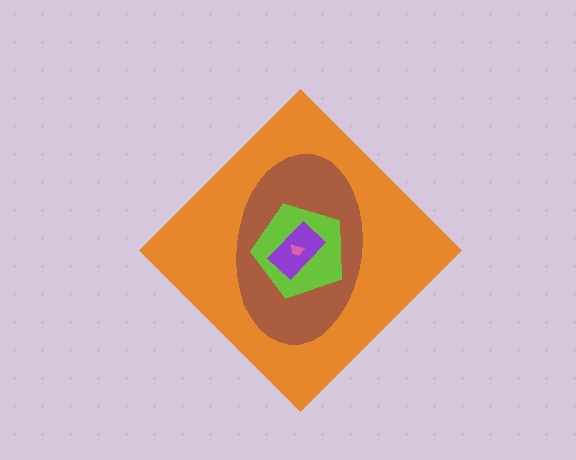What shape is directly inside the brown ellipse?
The lime pentagon.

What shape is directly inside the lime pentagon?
The purple rectangle.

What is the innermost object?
The pink trapezoid.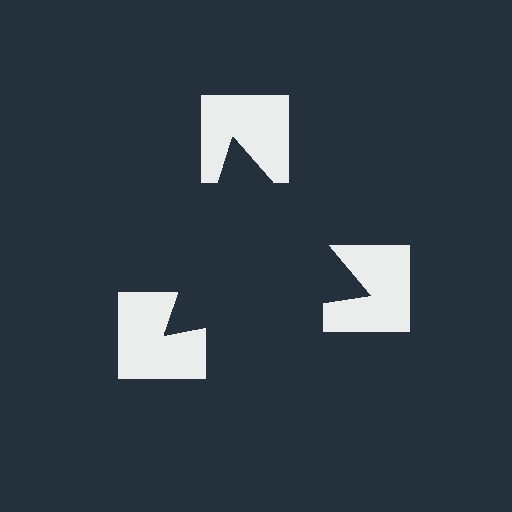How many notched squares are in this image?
There are 3 — one at each vertex of the illusory triangle.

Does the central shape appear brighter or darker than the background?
It typically appears slightly darker than the background, even though no actual brightness change is drawn.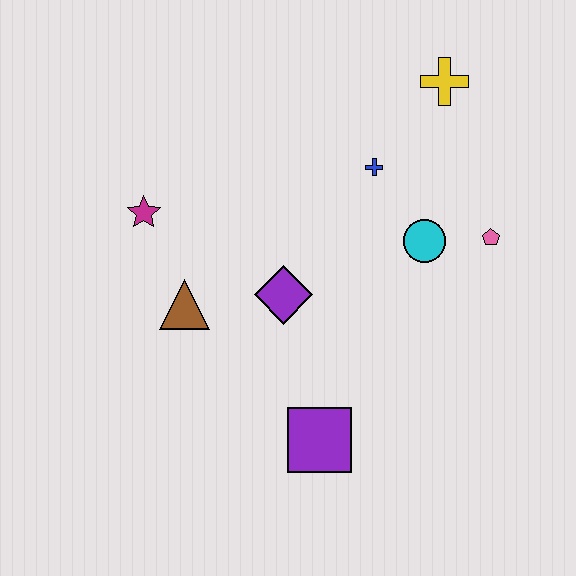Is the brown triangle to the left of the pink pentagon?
Yes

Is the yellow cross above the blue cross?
Yes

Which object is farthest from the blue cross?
The purple square is farthest from the blue cross.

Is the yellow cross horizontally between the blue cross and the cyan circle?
No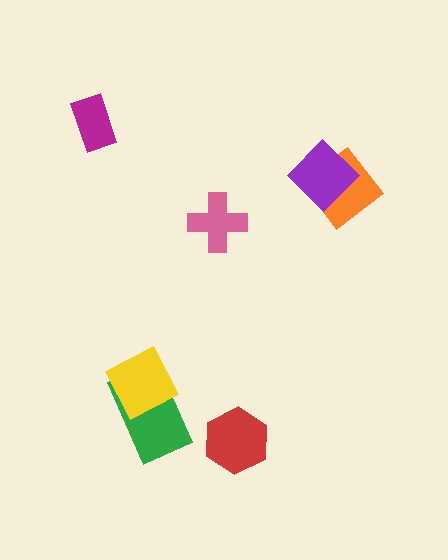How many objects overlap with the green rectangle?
1 object overlaps with the green rectangle.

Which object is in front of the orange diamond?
The purple diamond is in front of the orange diamond.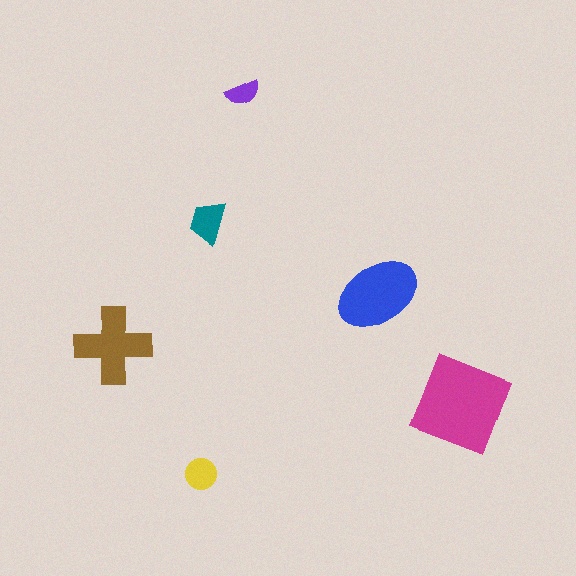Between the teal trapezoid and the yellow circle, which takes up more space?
The teal trapezoid.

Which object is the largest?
The magenta diamond.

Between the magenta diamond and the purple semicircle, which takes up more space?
The magenta diamond.